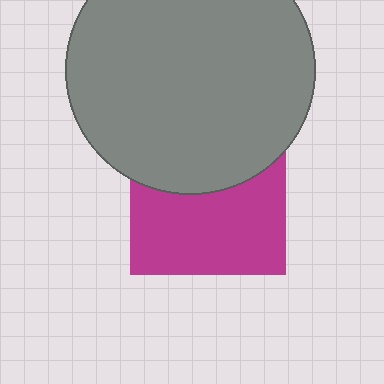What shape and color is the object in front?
The object in front is a gray circle.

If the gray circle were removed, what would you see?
You would see the complete magenta square.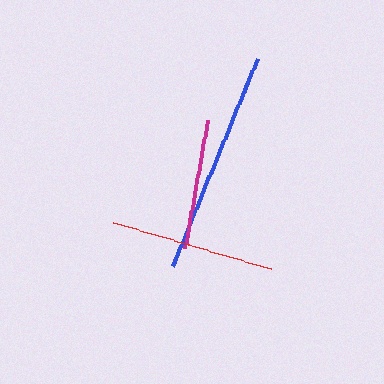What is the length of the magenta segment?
The magenta segment is approximately 129 pixels long.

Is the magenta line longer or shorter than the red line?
The red line is longer than the magenta line.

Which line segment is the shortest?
The magenta line is the shortest at approximately 129 pixels.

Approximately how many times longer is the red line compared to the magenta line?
The red line is approximately 1.3 times the length of the magenta line.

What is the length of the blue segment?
The blue segment is approximately 224 pixels long.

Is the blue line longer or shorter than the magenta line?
The blue line is longer than the magenta line.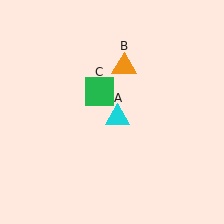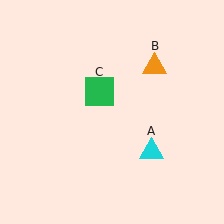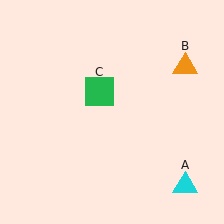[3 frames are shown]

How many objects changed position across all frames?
2 objects changed position: cyan triangle (object A), orange triangle (object B).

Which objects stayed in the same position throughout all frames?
Green square (object C) remained stationary.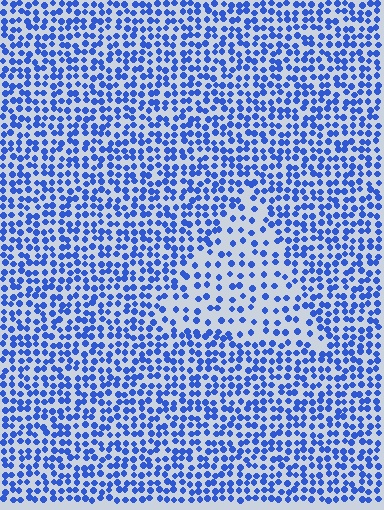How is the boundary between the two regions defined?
The boundary is defined by a change in element density (approximately 1.9x ratio). All elements are the same color, size, and shape.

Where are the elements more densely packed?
The elements are more densely packed outside the triangle boundary.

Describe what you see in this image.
The image contains small blue elements arranged at two different densities. A triangle-shaped region is visible where the elements are less densely packed than the surrounding area.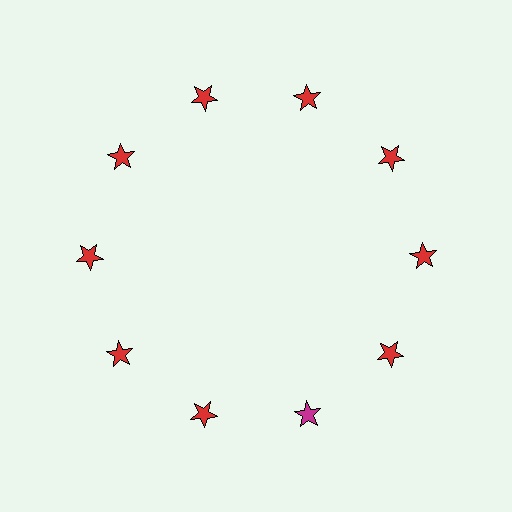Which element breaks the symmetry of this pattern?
The magenta star at roughly the 5 o'clock position breaks the symmetry. All other shapes are red stars.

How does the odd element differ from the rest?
It has a different color: magenta instead of red.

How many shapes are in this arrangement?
There are 10 shapes arranged in a ring pattern.